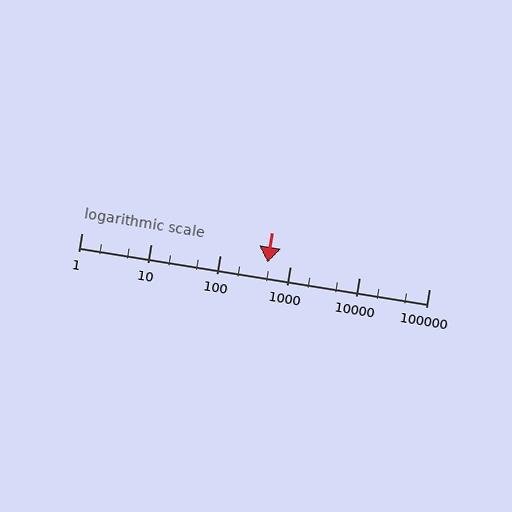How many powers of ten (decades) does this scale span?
The scale spans 5 decades, from 1 to 100000.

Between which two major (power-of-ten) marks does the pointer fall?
The pointer is between 100 and 1000.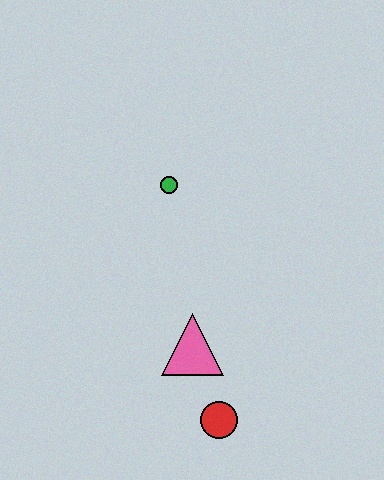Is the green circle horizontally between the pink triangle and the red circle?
No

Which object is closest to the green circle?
The pink triangle is closest to the green circle.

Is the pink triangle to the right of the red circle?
No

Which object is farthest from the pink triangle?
The green circle is farthest from the pink triangle.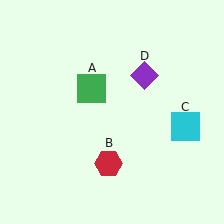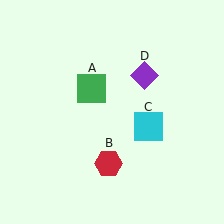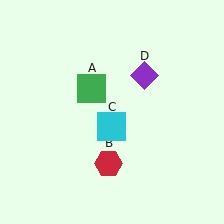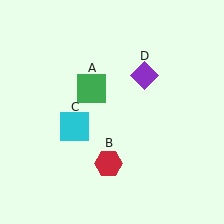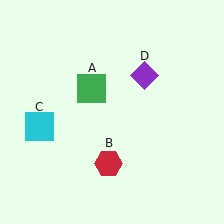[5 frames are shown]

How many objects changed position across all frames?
1 object changed position: cyan square (object C).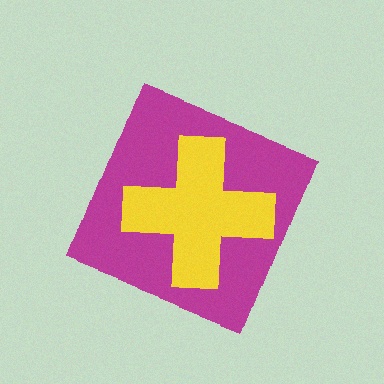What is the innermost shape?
The yellow cross.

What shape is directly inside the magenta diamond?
The yellow cross.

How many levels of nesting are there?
2.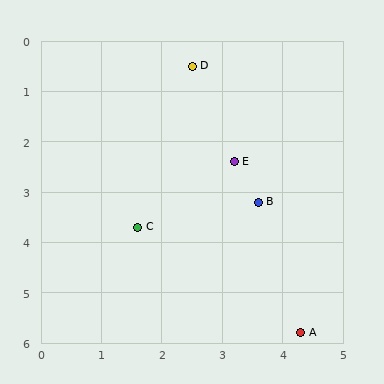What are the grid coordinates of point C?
Point C is at approximately (1.6, 3.7).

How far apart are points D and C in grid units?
Points D and C are about 3.3 grid units apart.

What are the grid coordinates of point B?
Point B is at approximately (3.6, 3.2).